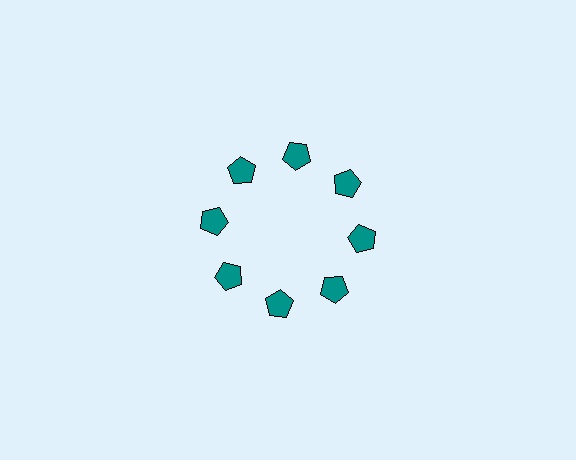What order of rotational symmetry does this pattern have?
This pattern has 8-fold rotational symmetry.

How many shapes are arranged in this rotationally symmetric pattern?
There are 8 shapes, arranged in 8 groups of 1.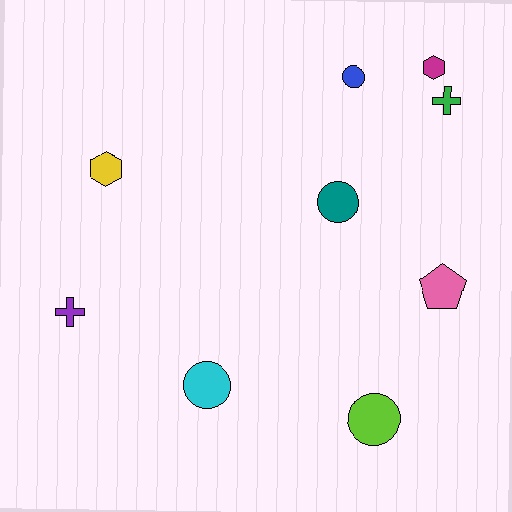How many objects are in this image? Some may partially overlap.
There are 9 objects.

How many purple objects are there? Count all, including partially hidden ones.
There is 1 purple object.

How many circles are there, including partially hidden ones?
There are 4 circles.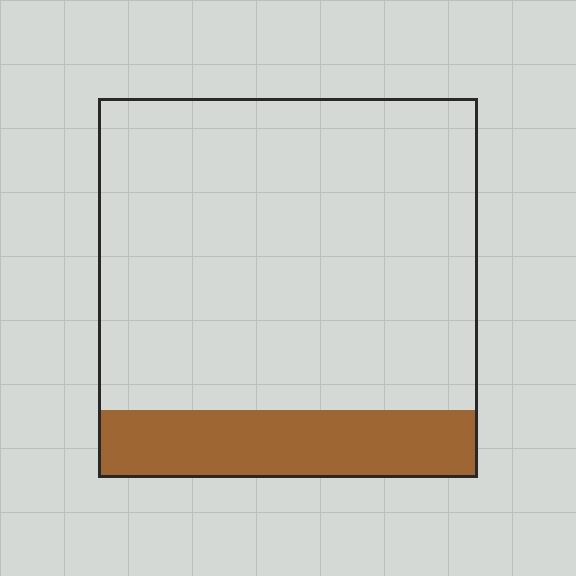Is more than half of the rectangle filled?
No.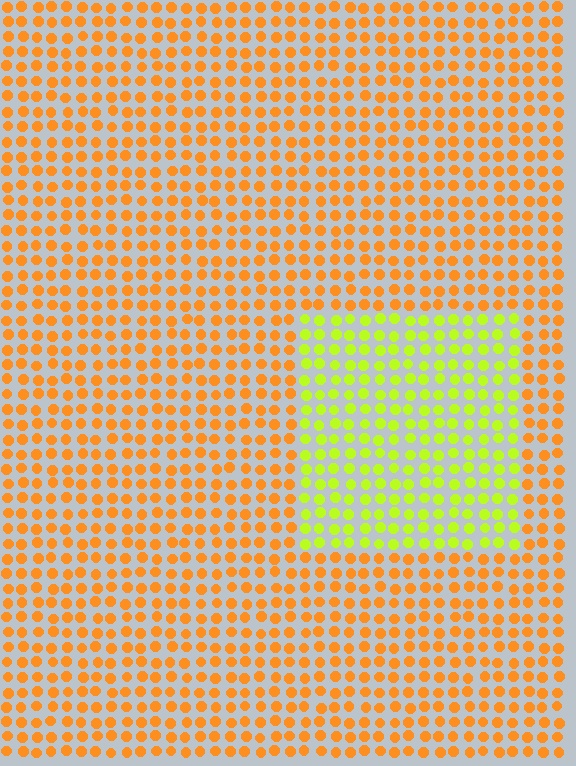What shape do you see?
I see a rectangle.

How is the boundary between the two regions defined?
The boundary is defined purely by a slight shift in hue (about 48 degrees). Spacing, size, and orientation are identical on both sides.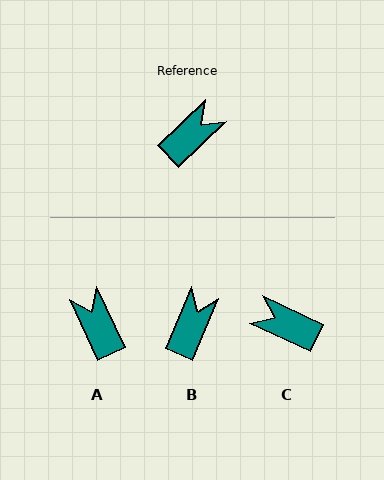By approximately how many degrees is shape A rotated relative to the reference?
Approximately 71 degrees counter-clockwise.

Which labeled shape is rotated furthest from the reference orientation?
C, about 111 degrees away.